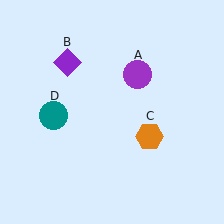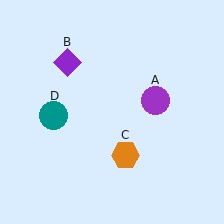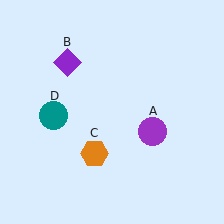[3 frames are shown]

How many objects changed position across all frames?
2 objects changed position: purple circle (object A), orange hexagon (object C).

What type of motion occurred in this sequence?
The purple circle (object A), orange hexagon (object C) rotated clockwise around the center of the scene.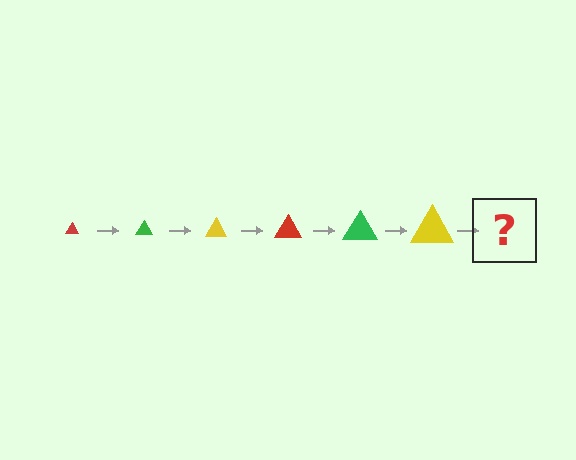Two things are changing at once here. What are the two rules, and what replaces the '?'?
The two rules are that the triangle grows larger each step and the color cycles through red, green, and yellow. The '?' should be a red triangle, larger than the previous one.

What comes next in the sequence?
The next element should be a red triangle, larger than the previous one.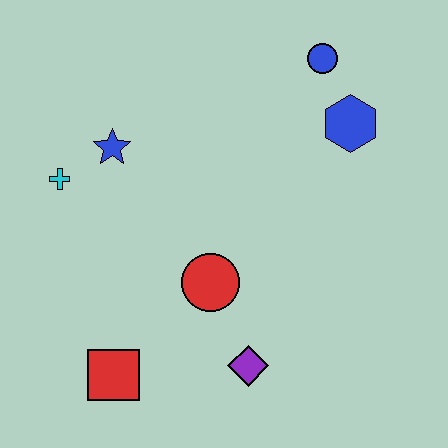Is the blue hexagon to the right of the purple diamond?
Yes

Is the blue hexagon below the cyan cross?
No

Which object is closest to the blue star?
The cyan cross is closest to the blue star.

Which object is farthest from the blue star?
The purple diamond is farthest from the blue star.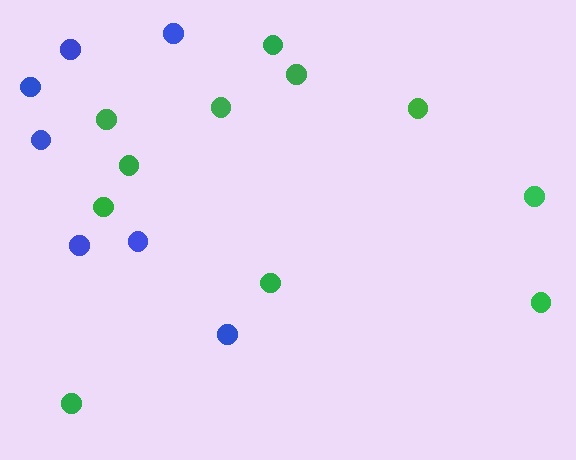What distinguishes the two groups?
There are 2 groups: one group of blue circles (7) and one group of green circles (11).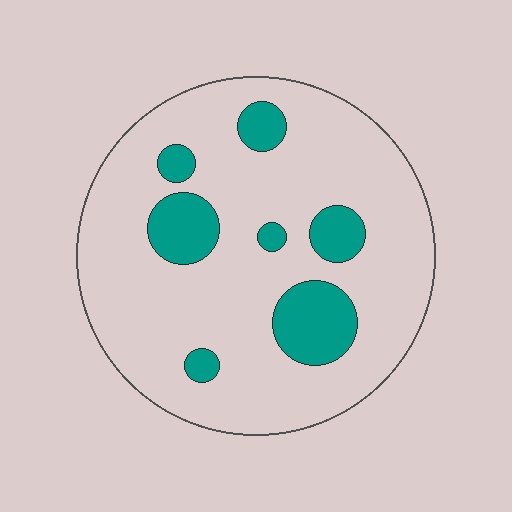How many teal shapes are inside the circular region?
7.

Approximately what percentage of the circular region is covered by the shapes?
Approximately 15%.